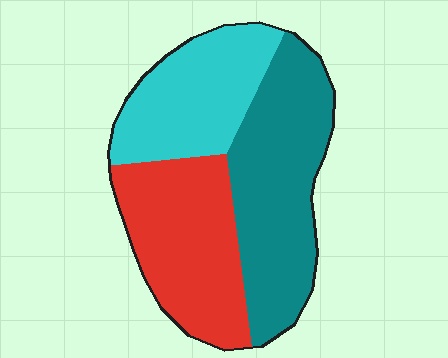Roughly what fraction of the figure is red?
Red takes up between a quarter and a half of the figure.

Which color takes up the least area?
Cyan, at roughly 25%.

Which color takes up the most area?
Teal, at roughly 40%.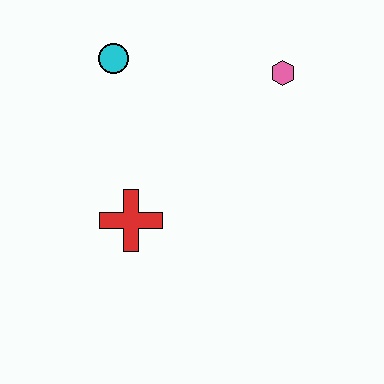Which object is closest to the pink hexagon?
The cyan circle is closest to the pink hexagon.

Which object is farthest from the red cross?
The pink hexagon is farthest from the red cross.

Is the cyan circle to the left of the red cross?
Yes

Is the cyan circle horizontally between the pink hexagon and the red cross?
No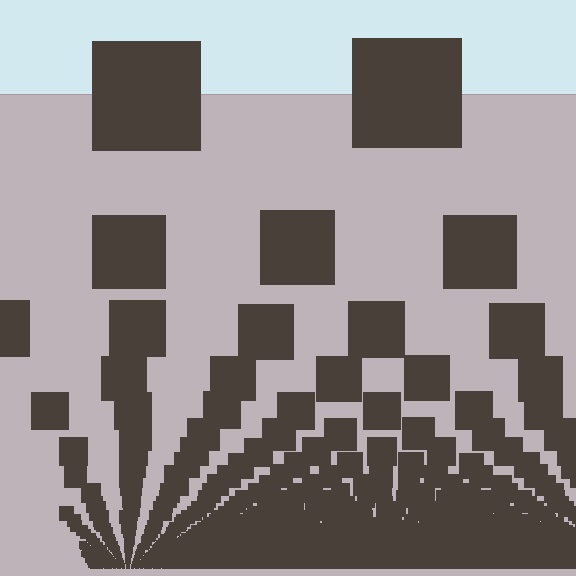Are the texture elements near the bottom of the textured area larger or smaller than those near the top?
Smaller. The gradient is inverted — elements near the bottom are smaller and denser.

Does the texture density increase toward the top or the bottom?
Density increases toward the bottom.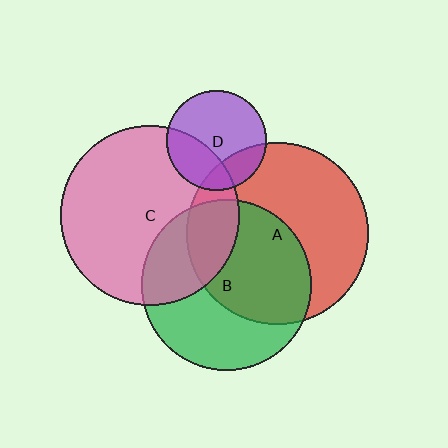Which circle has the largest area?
Circle A (red).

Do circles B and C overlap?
Yes.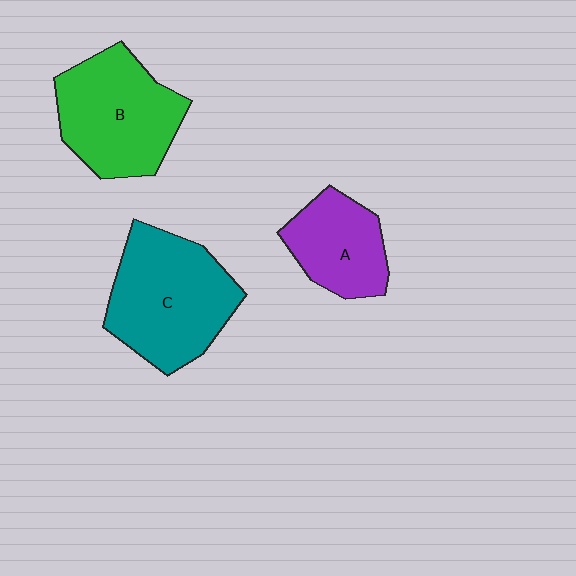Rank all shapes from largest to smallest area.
From largest to smallest: C (teal), B (green), A (purple).